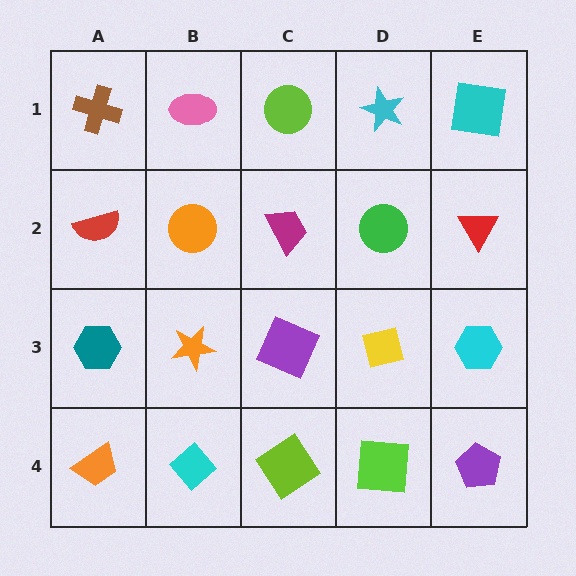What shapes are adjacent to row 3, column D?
A green circle (row 2, column D), a lime square (row 4, column D), a purple square (row 3, column C), a cyan hexagon (row 3, column E).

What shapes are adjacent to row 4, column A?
A teal hexagon (row 3, column A), a cyan diamond (row 4, column B).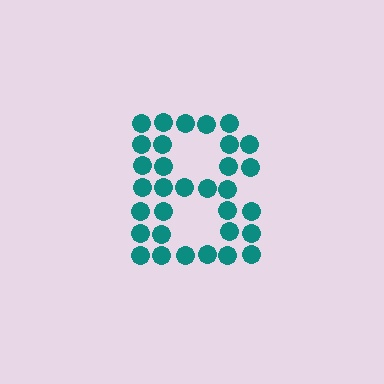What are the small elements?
The small elements are circles.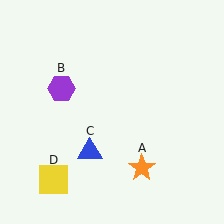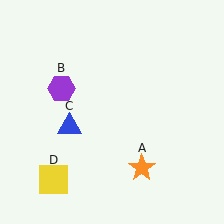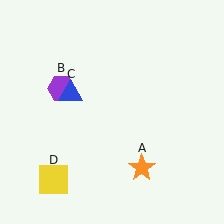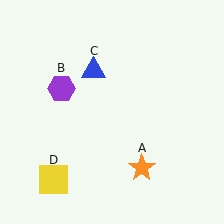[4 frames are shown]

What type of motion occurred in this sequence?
The blue triangle (object C) rotated clockwise around the center of the scene.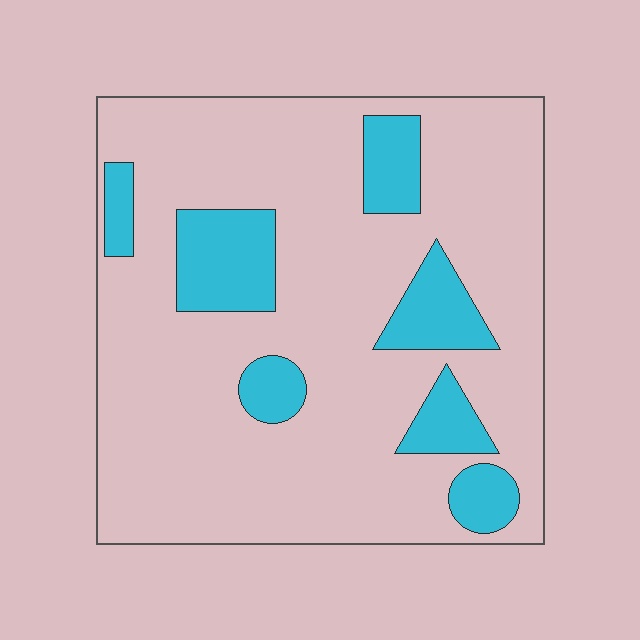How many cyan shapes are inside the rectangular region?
7.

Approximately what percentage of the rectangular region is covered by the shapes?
Approximately 20%.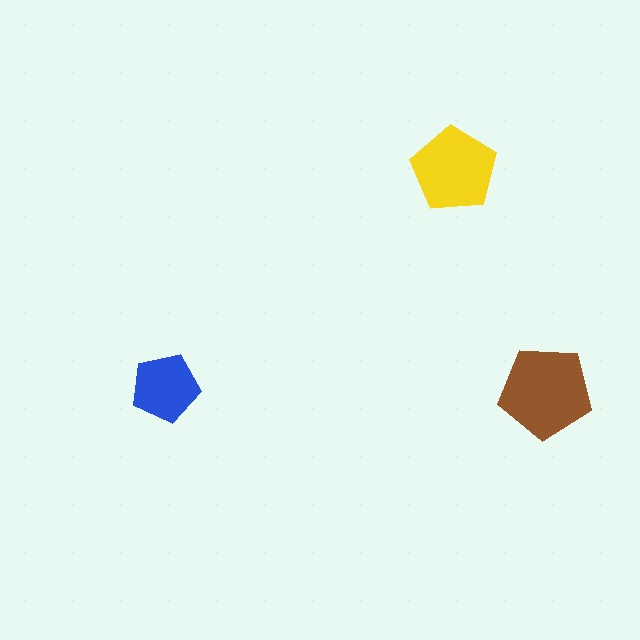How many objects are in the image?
There are 3 objects in the image.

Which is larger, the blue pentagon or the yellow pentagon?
The yellow one.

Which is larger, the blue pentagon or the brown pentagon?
The brown one.